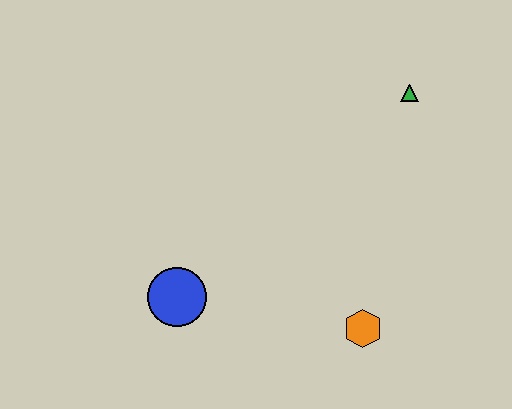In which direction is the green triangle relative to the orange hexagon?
The green triangle is above the orange hexagon.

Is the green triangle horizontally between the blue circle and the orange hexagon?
No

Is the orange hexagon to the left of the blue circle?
No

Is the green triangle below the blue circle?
No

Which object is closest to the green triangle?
The orange hexagon is closest to the green triangle.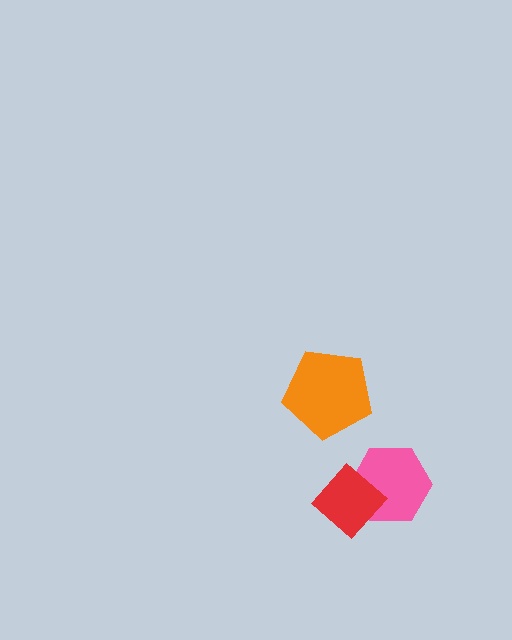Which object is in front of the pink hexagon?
The red diamond is in front of the pink hexagon.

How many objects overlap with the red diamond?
1 object overlaps with the red diamond.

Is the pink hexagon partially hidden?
Yes, it is partially covered by another shape.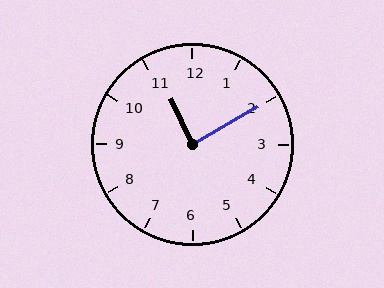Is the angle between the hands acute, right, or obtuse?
It is right.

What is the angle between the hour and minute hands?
Approximately 85 degrees.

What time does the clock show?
11:10.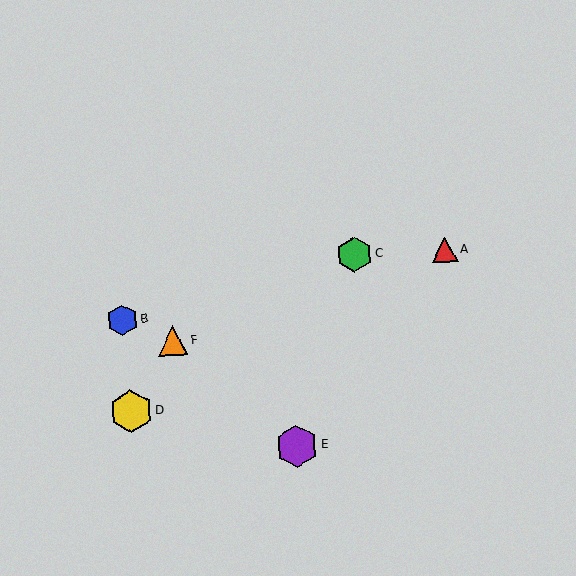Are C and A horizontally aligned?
Yes, both are at y≈254.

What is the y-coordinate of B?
Object B is at y≈320.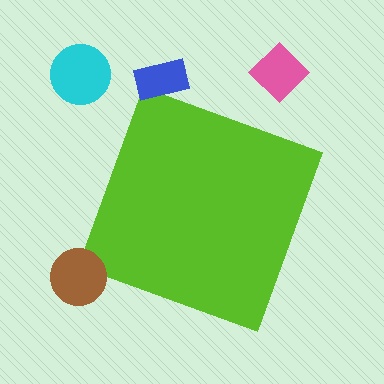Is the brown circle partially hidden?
No, the brown circle is fully visible.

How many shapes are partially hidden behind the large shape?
0 shapes are partially hidden.